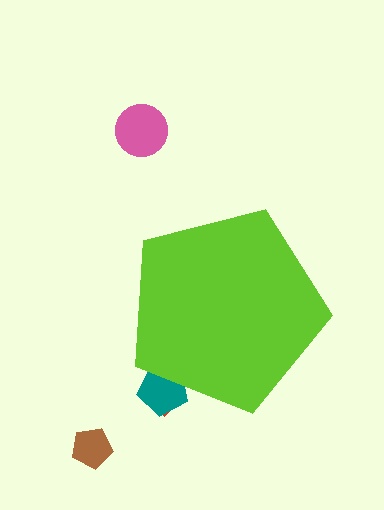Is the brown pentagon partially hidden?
No, the brown pentagon is fully visible.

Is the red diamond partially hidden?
Yes, the red diamond is partially hidden behind the lime pentagon.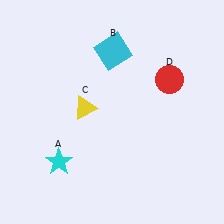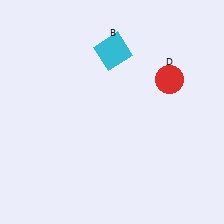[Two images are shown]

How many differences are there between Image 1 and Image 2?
There are 2 differences between the two images.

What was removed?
The yellow triangle (C), the cyan star (A) were removed in Image 2.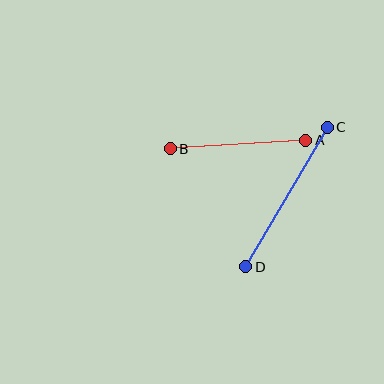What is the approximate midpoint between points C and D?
The midpoint is at approximately (286, 197) pixels.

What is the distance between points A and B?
The distance is approximately 136 pixels.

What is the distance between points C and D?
The distance is approximately 162 pixels.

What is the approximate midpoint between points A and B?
The midpoint is at approximately (238, 145) pixels.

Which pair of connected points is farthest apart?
Points C and D are farthest apart.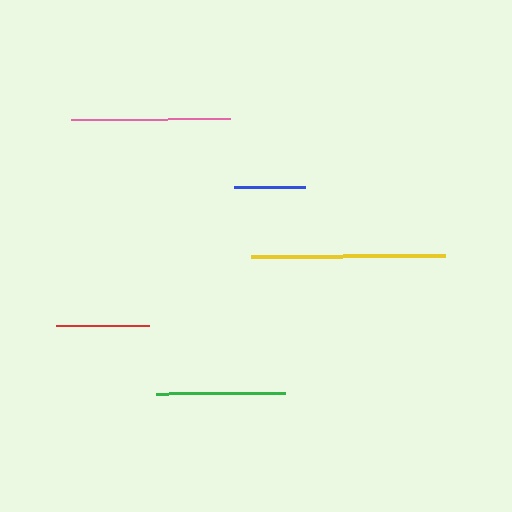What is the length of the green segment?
The green segment is approximately 130 pixels long.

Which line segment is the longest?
The yellow line is the longest at approximately 195 pixels.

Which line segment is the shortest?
The blue line is the shortest at approximately 71 pixels.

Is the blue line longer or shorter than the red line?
The red line is longer than the blue line.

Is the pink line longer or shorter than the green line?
The pink line is longer than the green line.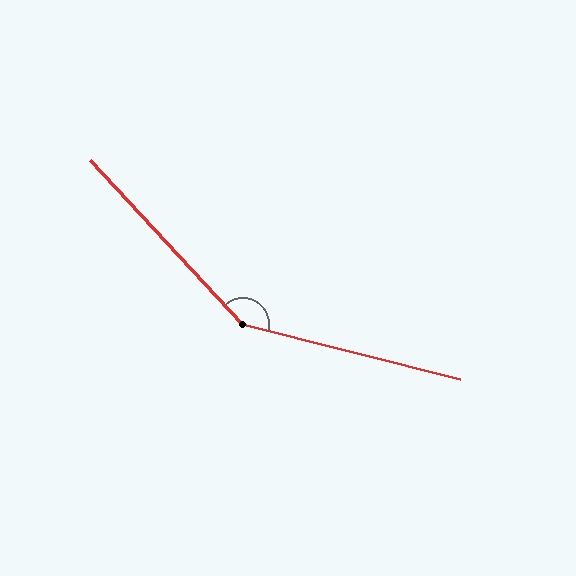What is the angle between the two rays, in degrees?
Approximately 147 degrees.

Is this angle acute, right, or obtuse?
It is obtuse.